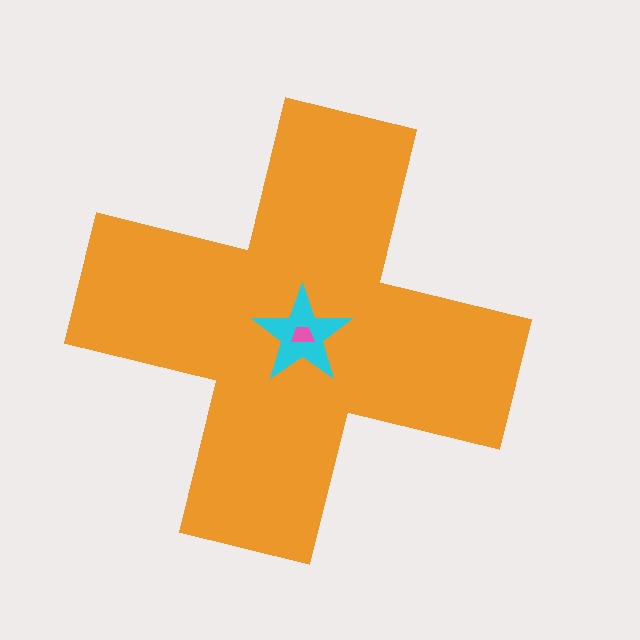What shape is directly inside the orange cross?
The cyan star.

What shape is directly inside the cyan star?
The pink trapezoid.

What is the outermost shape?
The orange cross.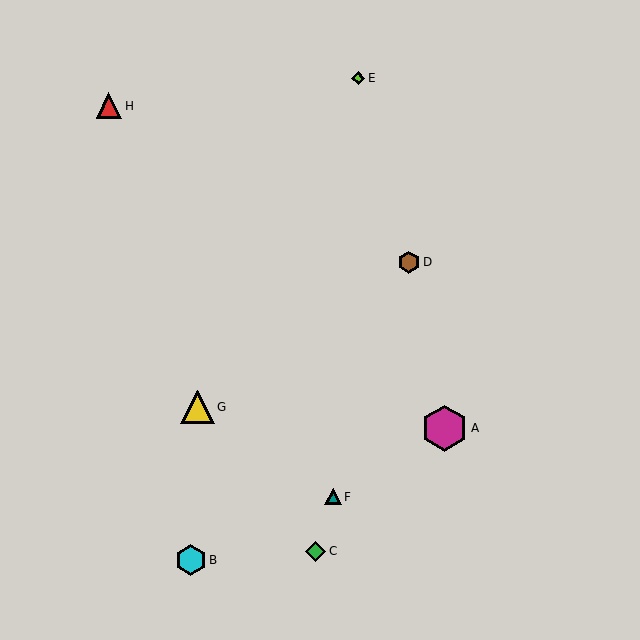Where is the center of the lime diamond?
The center of the lime diamond is at (358, 78).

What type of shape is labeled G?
Shape G is a yellow triangle.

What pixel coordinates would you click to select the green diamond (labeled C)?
Click at (316, 551) to select the green diamond C.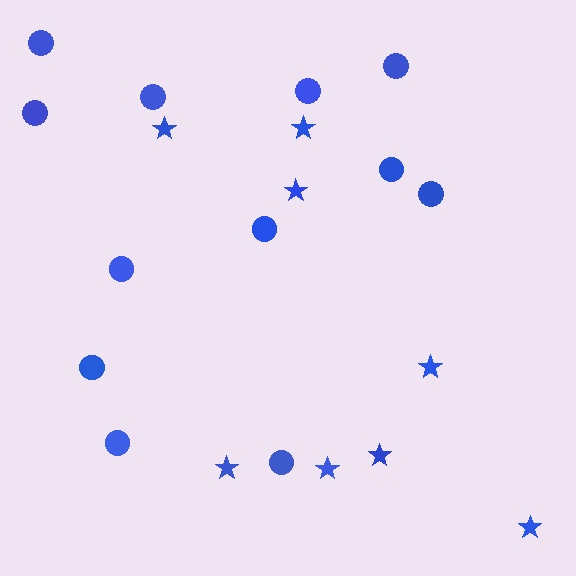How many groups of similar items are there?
There are 2 groups: one group of stars (8) and one group of circles (12).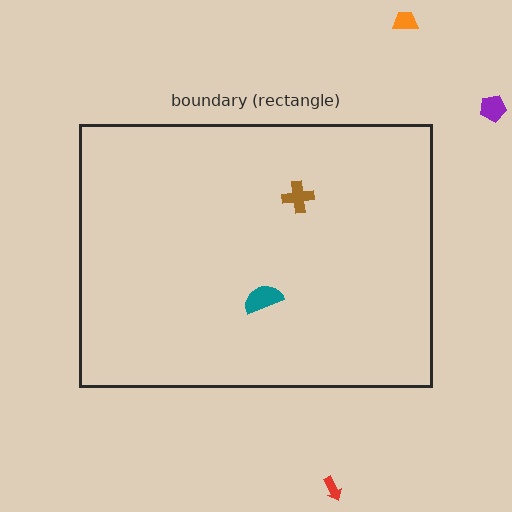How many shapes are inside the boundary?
2 inside, 3 outside.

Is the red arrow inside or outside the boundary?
Outside.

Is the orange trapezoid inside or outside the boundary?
Outside.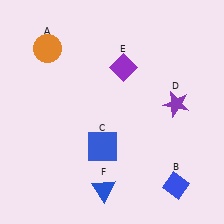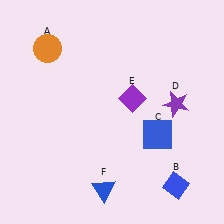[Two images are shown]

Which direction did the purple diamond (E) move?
The purple diamond (E) moved down.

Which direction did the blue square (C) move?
The blue square (C) moved right.